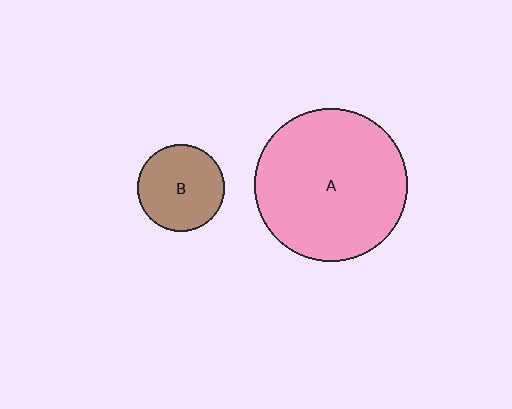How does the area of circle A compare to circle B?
Approximately 3.1 times.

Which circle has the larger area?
Circle A (pink).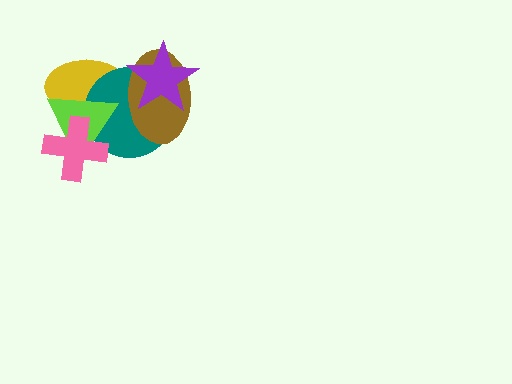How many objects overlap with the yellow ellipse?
4 objects overlap with the yellow ellipse.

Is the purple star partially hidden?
No, no other shape covers it.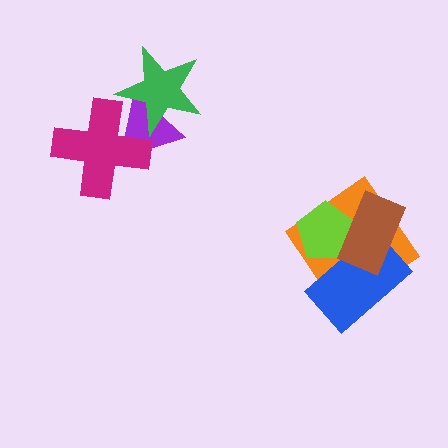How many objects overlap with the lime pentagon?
3 objects overlap with the lime pentagon.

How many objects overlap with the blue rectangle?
3 objects overlap with the blue rectangle.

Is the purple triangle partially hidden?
Yes, it is partially covered by another shape.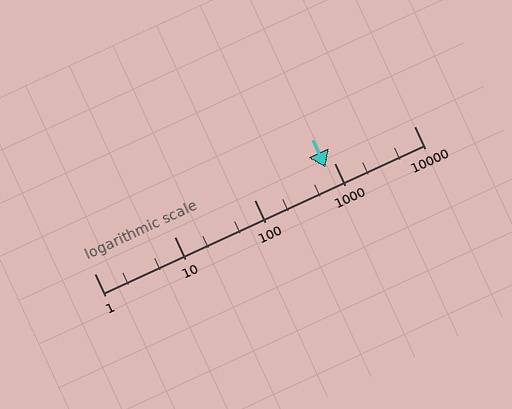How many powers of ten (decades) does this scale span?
The scale spans 4 decades, from 1 to 10000.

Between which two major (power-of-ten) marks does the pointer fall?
The pointer is between 100 and 1000.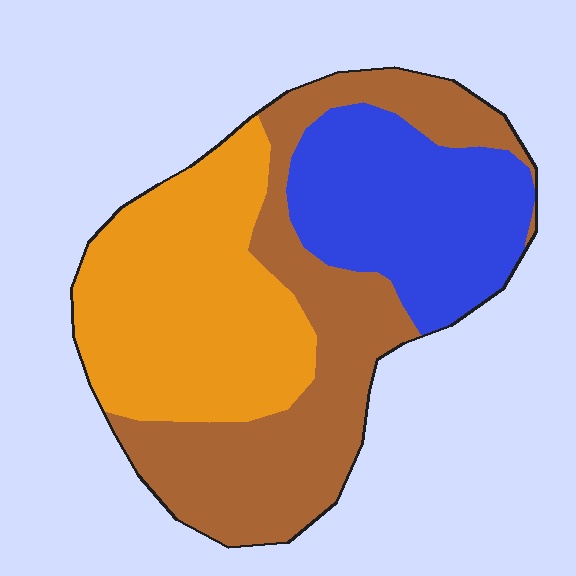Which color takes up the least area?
Blue, at roughly 25%.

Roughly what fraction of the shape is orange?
Orange covers 35% of the shape.